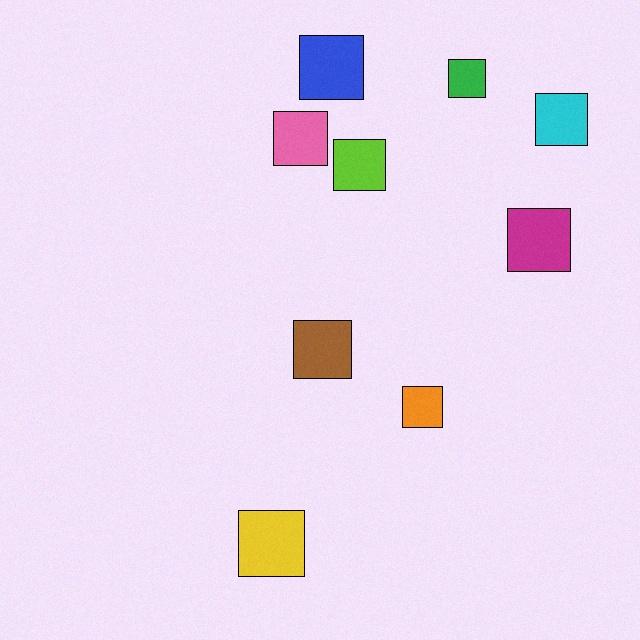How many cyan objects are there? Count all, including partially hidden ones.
There is 1 cyan object.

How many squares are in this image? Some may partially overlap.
There are 9 squares.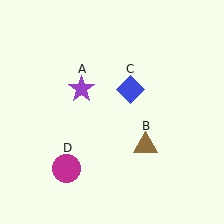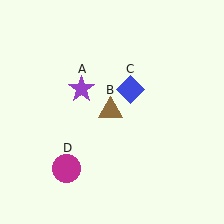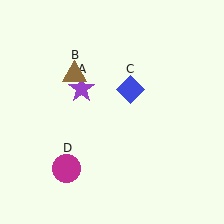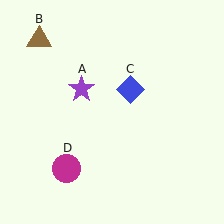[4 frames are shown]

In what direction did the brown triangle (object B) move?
The brown triangle (object B) moved up and to the left.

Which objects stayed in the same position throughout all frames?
Purple star (object A) and blue diamond (object C) and magenta circle (object D) remained stationary.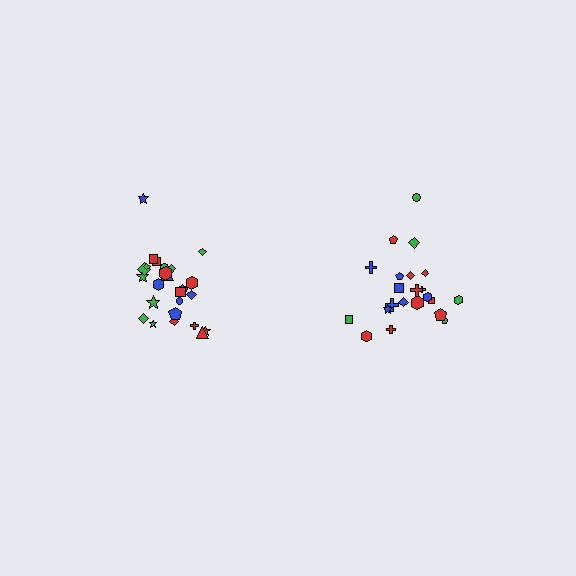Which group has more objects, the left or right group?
The left group.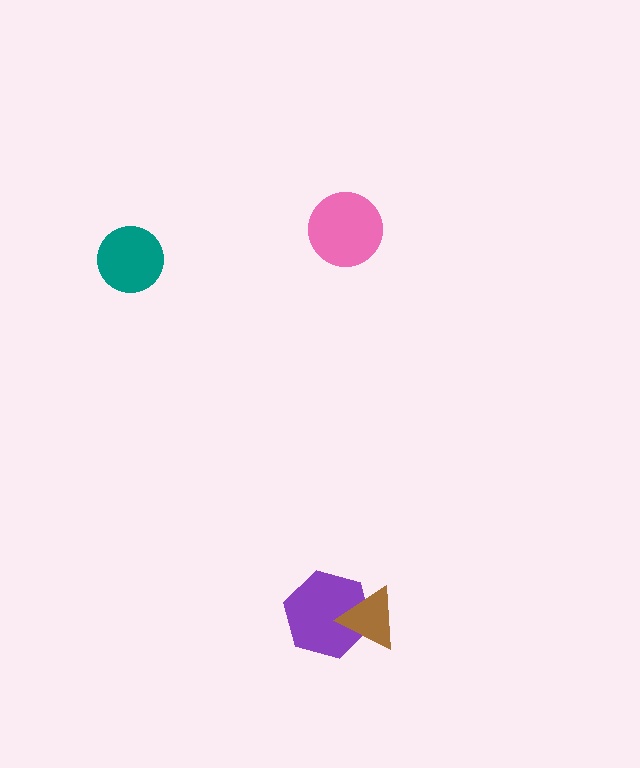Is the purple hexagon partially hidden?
Yes, it is partially covered by another shape.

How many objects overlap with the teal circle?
0 objects overlap with the teal circle.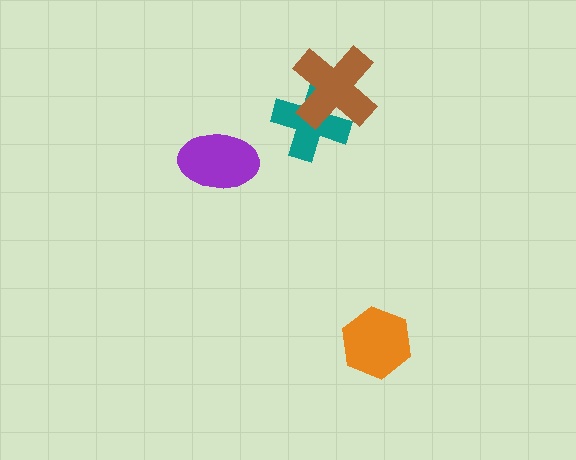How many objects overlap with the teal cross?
1 object overlaps with the teal cross.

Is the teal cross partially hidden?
Yes, it is partially covered by another shape.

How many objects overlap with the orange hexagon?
0 objects overlap with the orange hexagon.